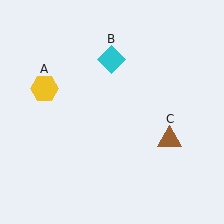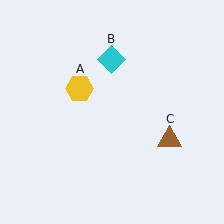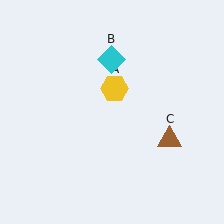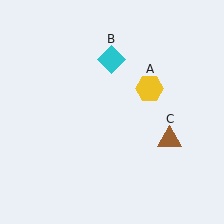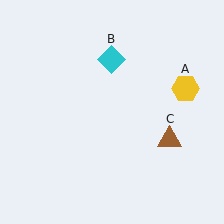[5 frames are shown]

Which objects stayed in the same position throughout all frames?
Cyan diamond (object B) and brown triangle (object C) remained stationary.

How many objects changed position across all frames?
1 object changed position: yellow hexagon (object A).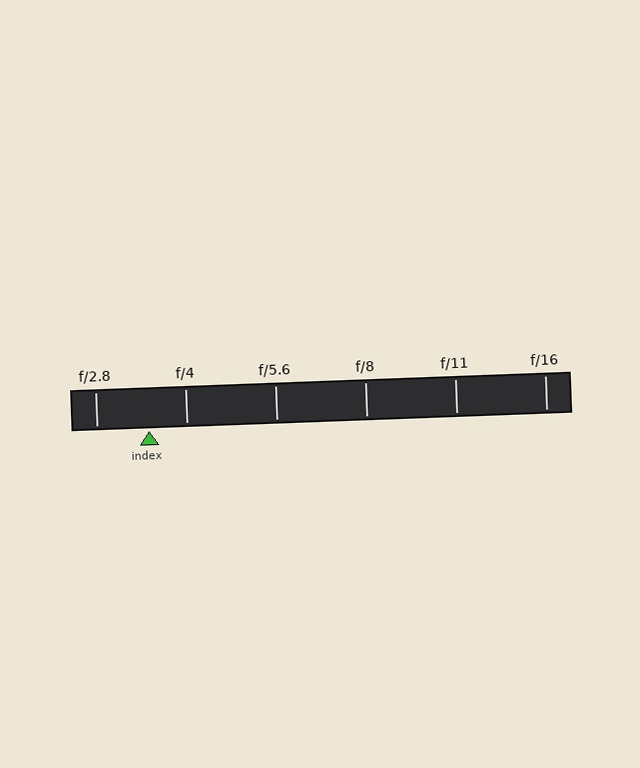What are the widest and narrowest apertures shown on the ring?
The widest aperture shown is f/2.8 and the narrowest is f/16.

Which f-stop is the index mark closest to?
The index mark is closest to f/4.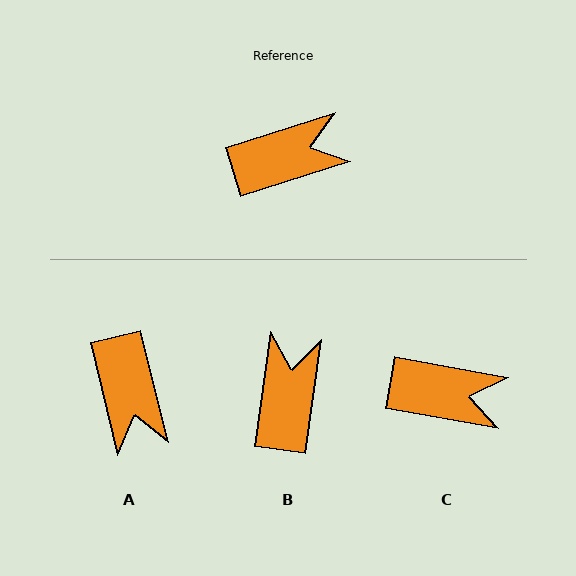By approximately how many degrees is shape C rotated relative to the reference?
Approximately 28 degrees clockwise.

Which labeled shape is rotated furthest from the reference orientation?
A, about 94 degrees away.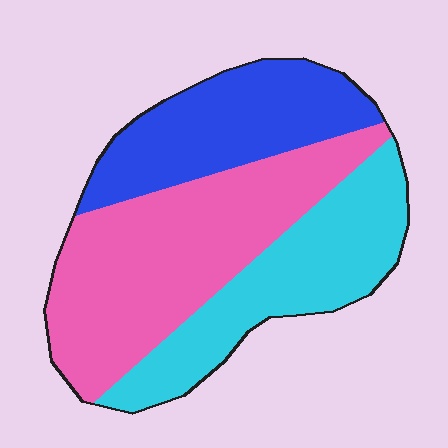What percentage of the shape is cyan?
Cyan covers about 30% of the shape.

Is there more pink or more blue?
Pink.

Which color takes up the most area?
Pink, at roughly 45%.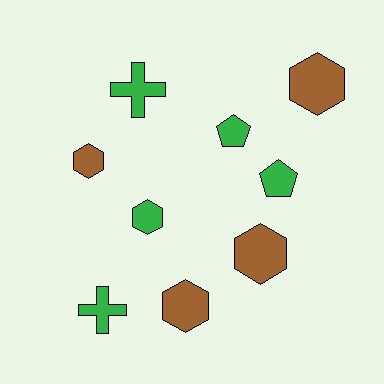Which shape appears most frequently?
Hexagon, with 5 objects.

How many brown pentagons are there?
There are no brown pentagons.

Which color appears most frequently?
Green, with 5 objects.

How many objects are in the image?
There are 9 objects.